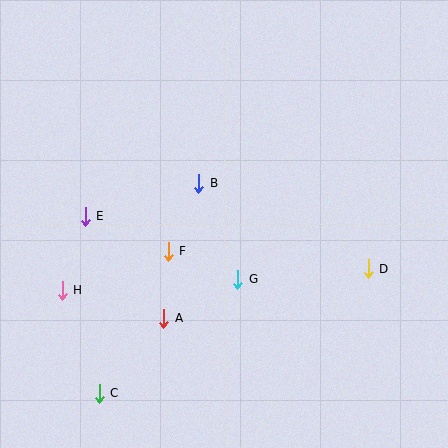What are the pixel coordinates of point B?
Point B is at (199, 183).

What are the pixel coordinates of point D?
Point D is at (368, 269).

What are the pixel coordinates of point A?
Point A is at (164, 318).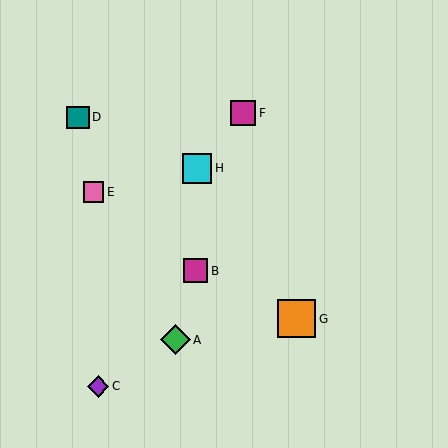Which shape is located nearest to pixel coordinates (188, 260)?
The magenta square (labeled B) at (196, 271) is nearest to that location.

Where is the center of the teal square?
The center of the teal square is at (78, 117).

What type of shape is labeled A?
Shape A is a green diamond.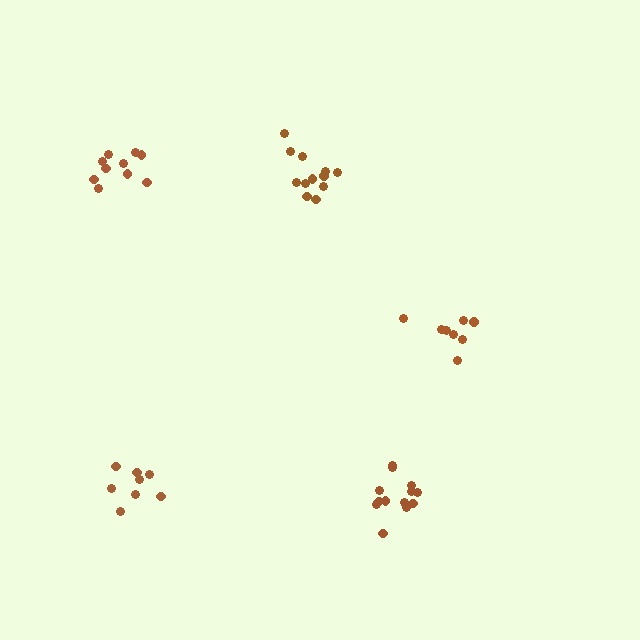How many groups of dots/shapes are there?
There are 5 groups.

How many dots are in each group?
Group 1: 12 dots, Group 2: 10 dots, Group 3: 13 dots, Group 4: 8 dots, Group 5: 8 dots (51 total).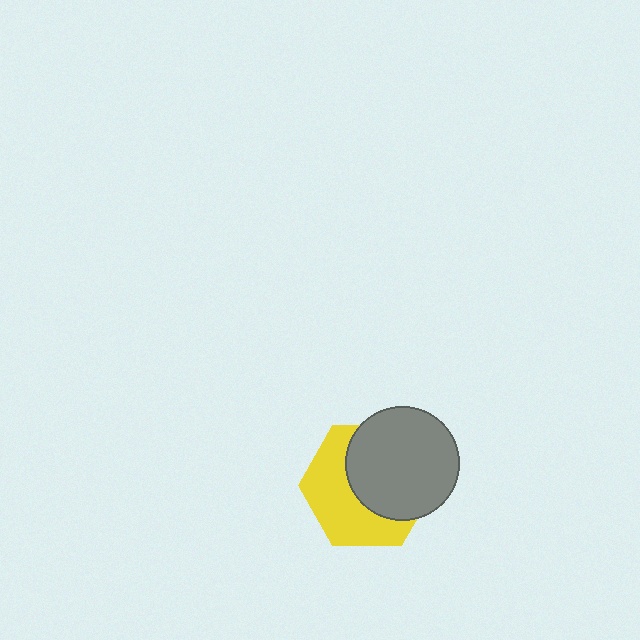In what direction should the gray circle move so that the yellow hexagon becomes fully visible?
The gray circle should move toward the upper-right. That is the shortest direction to clear the overlap and leave the yellow hexagon fully visible.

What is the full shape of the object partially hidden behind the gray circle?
The partially hidden object is a yellow hexagon.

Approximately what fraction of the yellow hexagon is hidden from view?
Roughly 52% of the yellow hexagon is hidden behind the gray circle.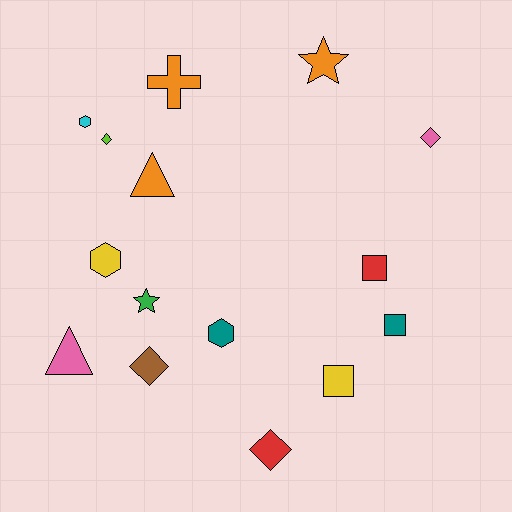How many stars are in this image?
There are 2 stars.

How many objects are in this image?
There are 15 objects.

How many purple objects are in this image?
There are no purple objects.